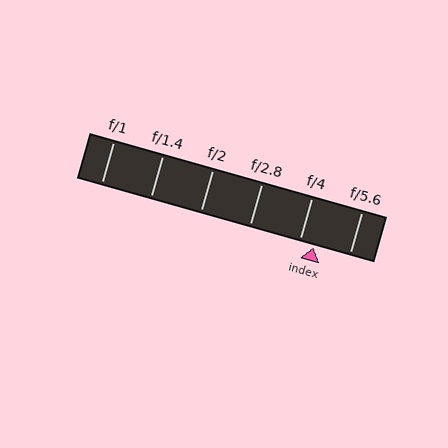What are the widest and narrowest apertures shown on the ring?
The widest aperture shown is f/1 and the narrowest is f/5.6.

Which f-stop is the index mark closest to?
The index mark is closest to f/4.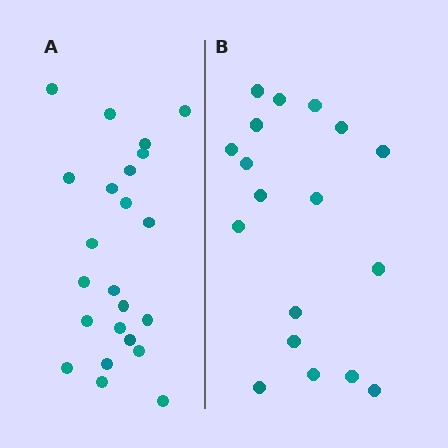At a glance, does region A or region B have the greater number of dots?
Region A (the left region) has more dots.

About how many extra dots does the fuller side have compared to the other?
Region A has about 5 more dots than region B.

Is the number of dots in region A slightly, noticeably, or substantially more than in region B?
Region A has noticeably more, but not dramatically so. The ratio is roughly 1.3 to 1.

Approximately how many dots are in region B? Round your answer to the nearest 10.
About 20 dots. (The exact count is 18, which rounds to 20.)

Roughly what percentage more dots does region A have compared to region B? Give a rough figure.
About 30% more.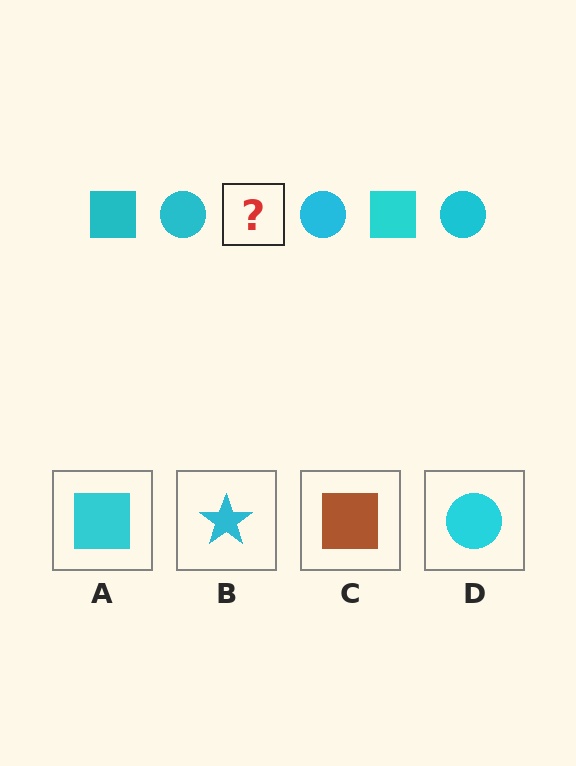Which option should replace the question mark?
Option A.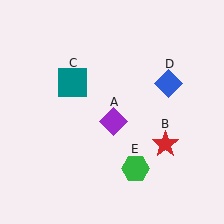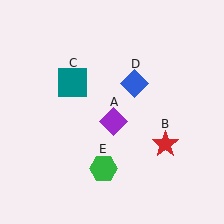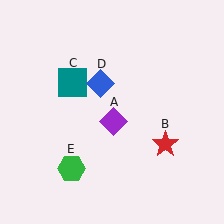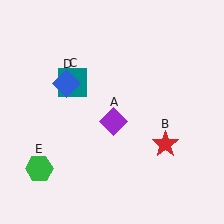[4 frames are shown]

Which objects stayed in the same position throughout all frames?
Purple diamond (object A) and red star (object B) and teal square (object C) remained stationary.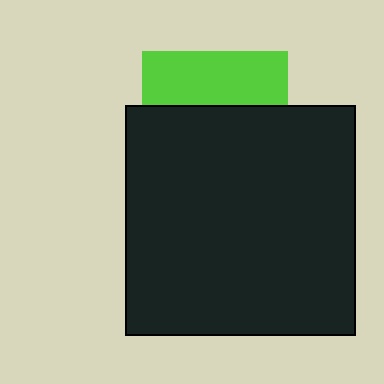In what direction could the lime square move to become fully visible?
The lime square could move up. That would shift it out from behind the black square entirely.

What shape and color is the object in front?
The object in front is a black square.